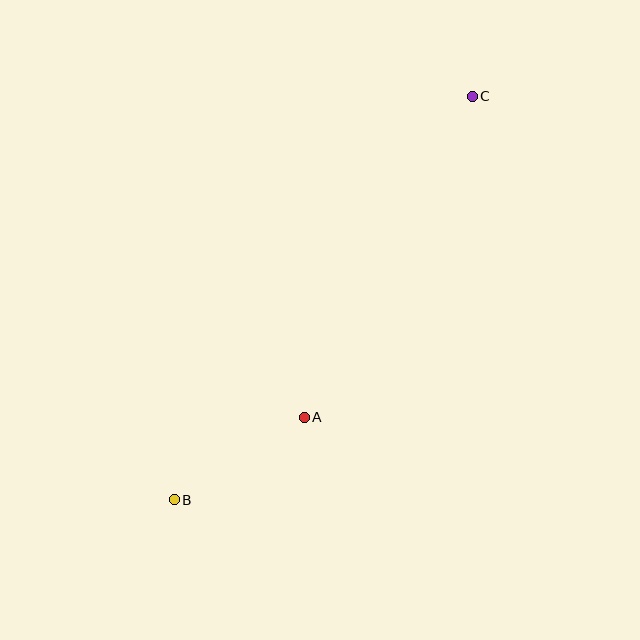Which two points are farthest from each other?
Points B and C are farthest from each other.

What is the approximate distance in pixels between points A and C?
The distance between A and C is approximately 363 pixels.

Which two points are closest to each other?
Points A and B are closest to each other.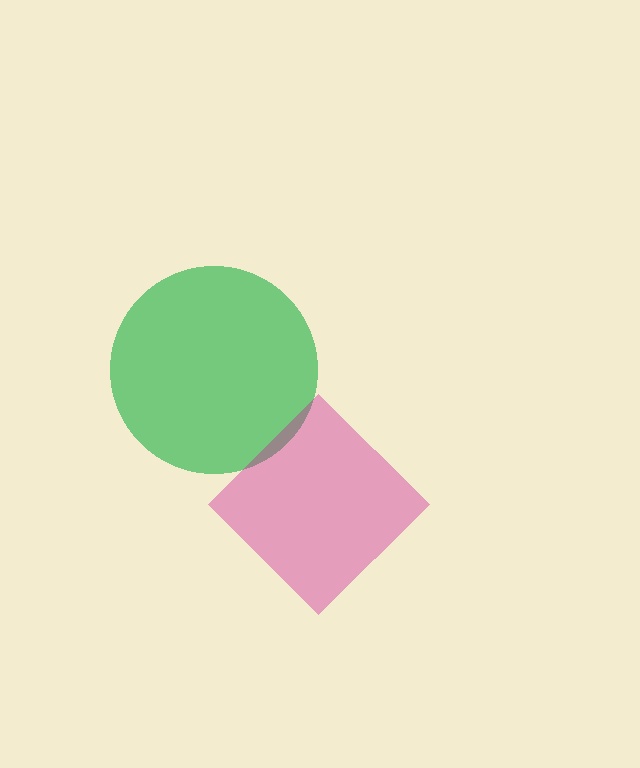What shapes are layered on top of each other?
The layered shapes are: a green circle, a magenta diamond.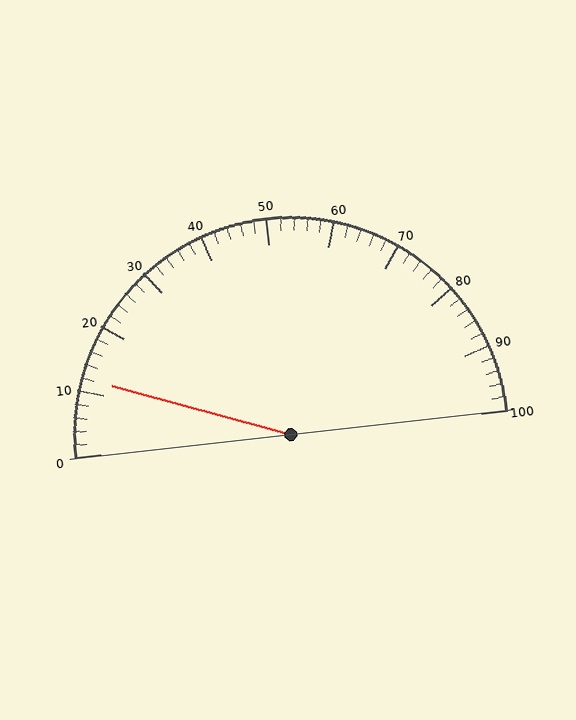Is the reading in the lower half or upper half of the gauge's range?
The reading is in the lower half of the range (0 to 100).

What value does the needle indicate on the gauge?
The needle indicates approximately 12.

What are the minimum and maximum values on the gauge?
The gauge ranges from 0 to 100.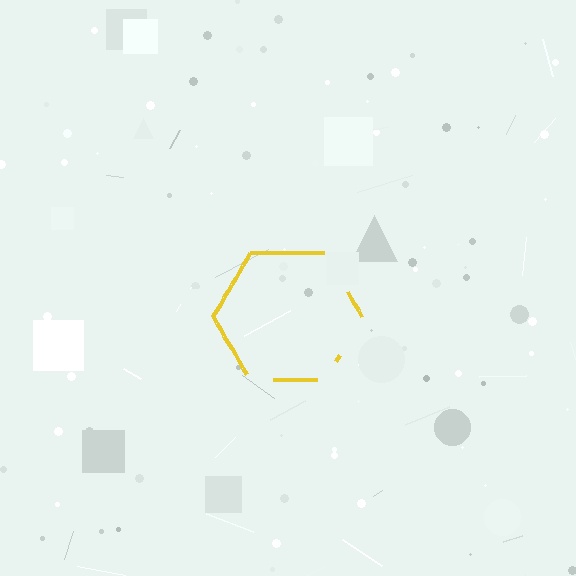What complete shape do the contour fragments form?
The contour fragments form a hexagon.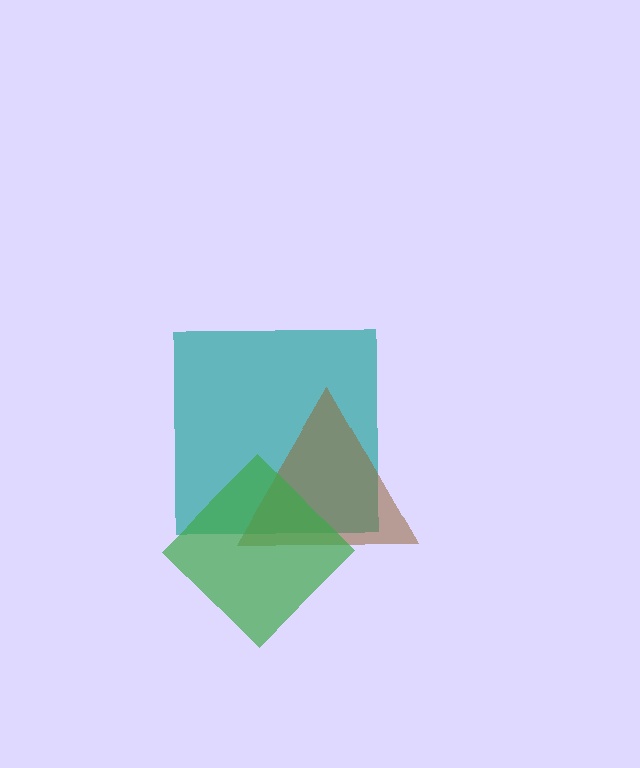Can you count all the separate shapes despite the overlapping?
Yes, there are 3 separate shapes.